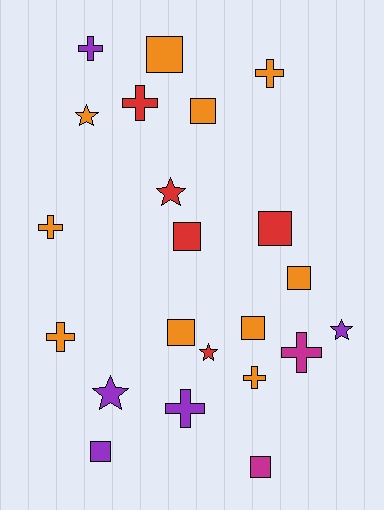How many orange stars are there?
There is 1 orange star.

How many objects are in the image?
There are 22 objects.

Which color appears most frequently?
Orange, with 10 objects.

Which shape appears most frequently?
Square, with 9 objects.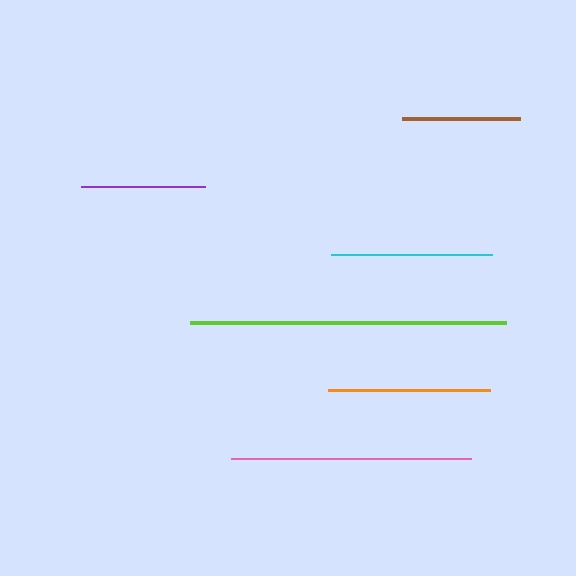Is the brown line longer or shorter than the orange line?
The orange line is longer than the brown line.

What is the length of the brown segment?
The brown segment is approximately 118 pixels long.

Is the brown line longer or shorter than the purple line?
The purple line is longer than the brown line.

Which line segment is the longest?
The lime line is the longest at approximately 316 pixels.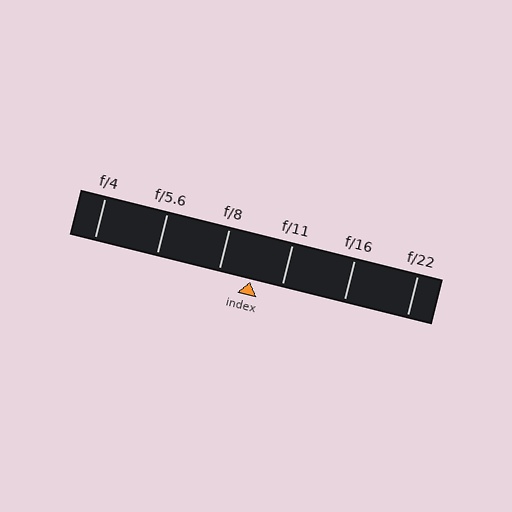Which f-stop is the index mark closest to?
The index mark is closest to f/11.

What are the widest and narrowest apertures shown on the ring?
The widest aperture shown is f/4 and the narrowest is f/22.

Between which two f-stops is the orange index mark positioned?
The index mark is between f/8 and f/11.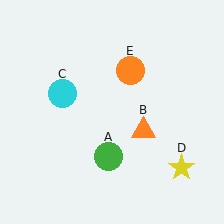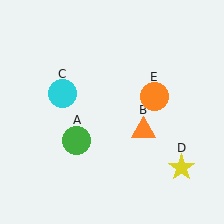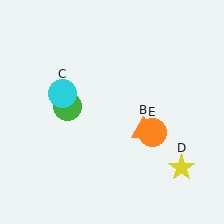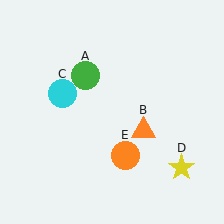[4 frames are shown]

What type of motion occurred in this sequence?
The green circle (object A), orange circle (object E) rotated clockwise around the center of the scene.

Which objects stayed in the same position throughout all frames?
Orange triangle (object B) and cyan circle (object C) and yellow star (object D) remained stationary.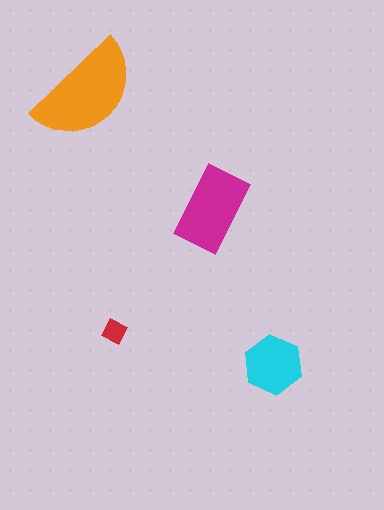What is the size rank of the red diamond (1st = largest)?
4th.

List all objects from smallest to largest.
The red diamond, the cyan hexagon, the magenta rectangle, the orange semicircle.